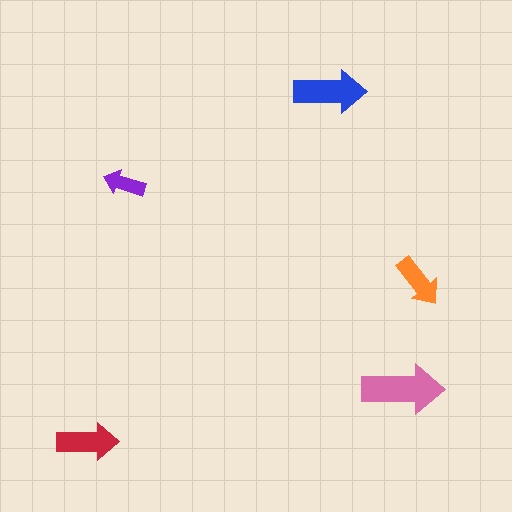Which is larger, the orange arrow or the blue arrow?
The blue one.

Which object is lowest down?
The red arrow is bottommost.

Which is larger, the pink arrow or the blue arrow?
The pink one.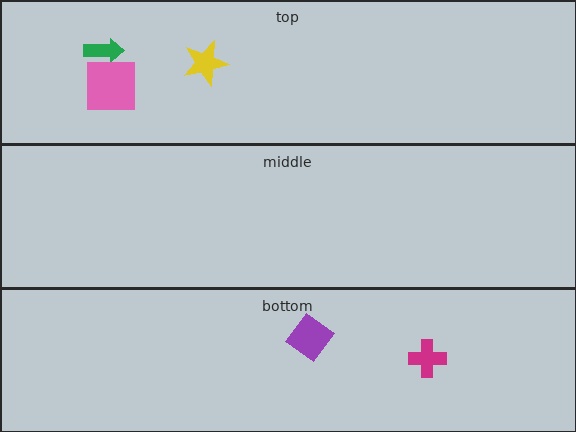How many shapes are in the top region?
3.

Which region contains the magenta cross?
The bottom region.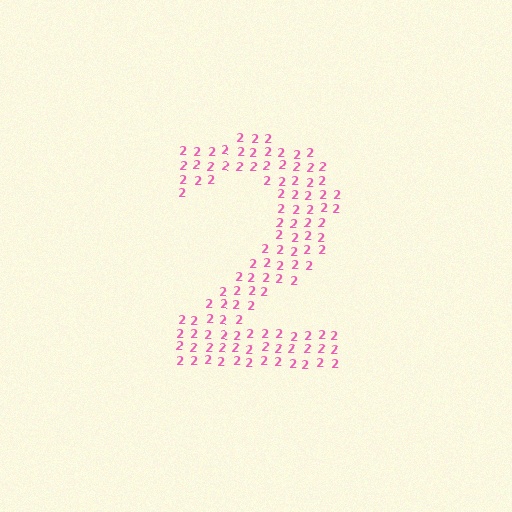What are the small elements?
The small elements are digit 2's.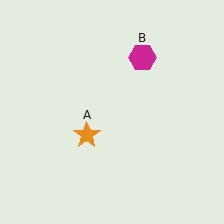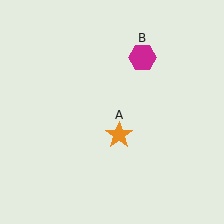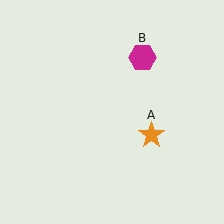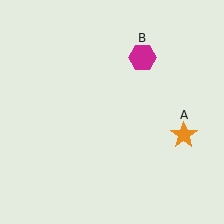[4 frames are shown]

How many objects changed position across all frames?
1 object changed position: orange star (object A).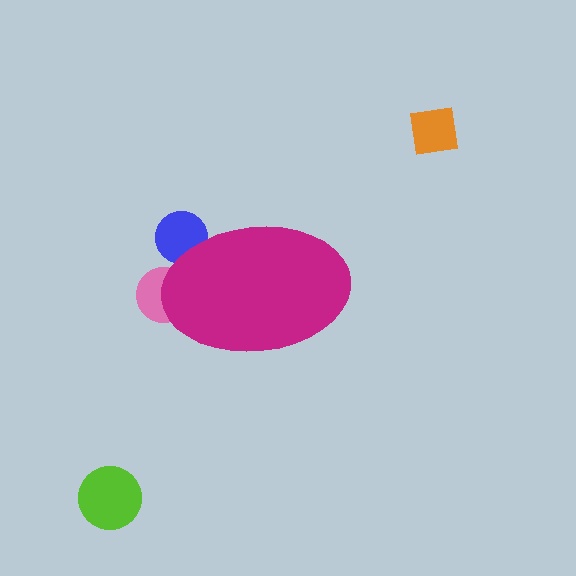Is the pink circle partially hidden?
Yes, the pink circle is partially hidden behind the magenta ellipse.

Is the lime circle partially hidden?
No, the lime circle is fully visible.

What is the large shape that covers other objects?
A magenta ellipse.